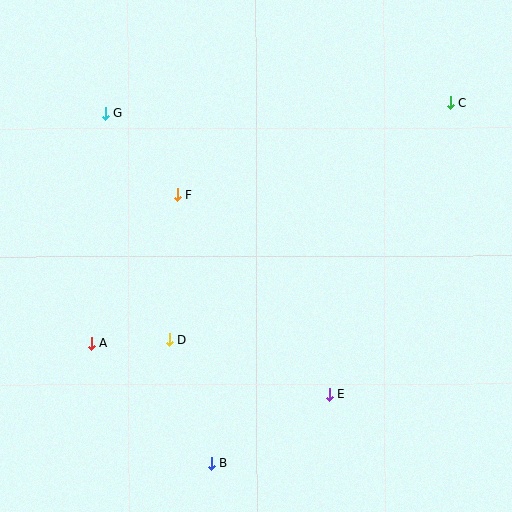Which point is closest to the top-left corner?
Point G is closest to the top-left corner.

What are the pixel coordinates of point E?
Point E is at (329, 394).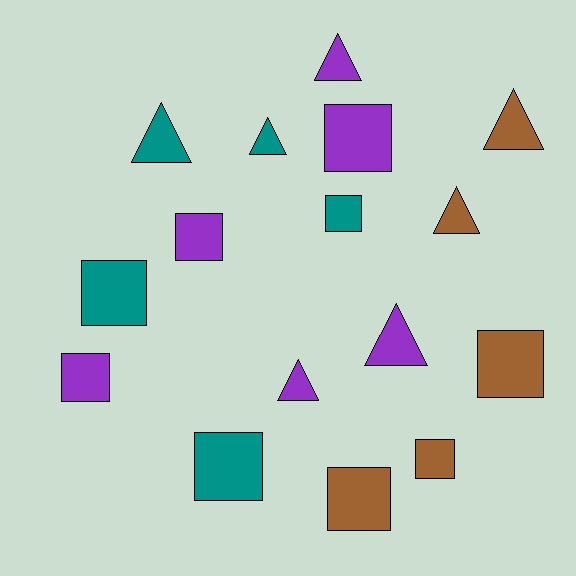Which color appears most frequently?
Purple, with 6 objects.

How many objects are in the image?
There are 16 objects.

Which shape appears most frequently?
Square, with 9 objects.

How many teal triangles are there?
There are 2 teal triangles.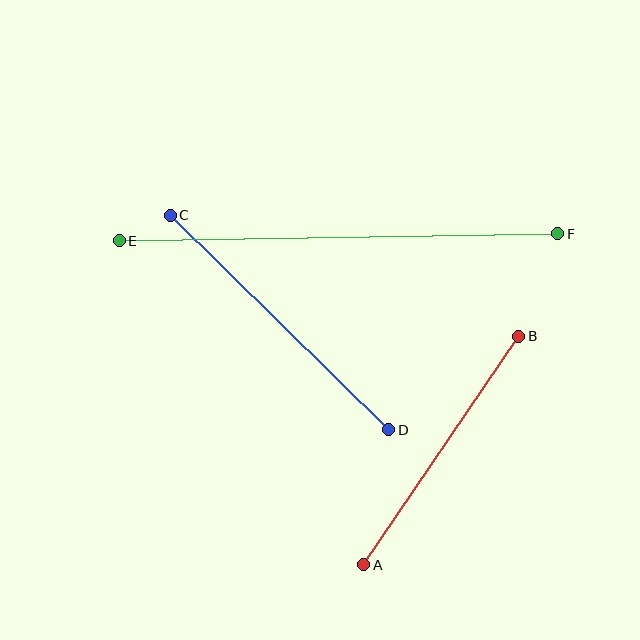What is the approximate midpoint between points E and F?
The midpoint is at approximately (339, 237) pixels.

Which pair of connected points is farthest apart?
Points E and F are farthest apart.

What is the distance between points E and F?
The distance is approximately 439 pixels.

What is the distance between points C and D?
The distance is approximately 306 pixels.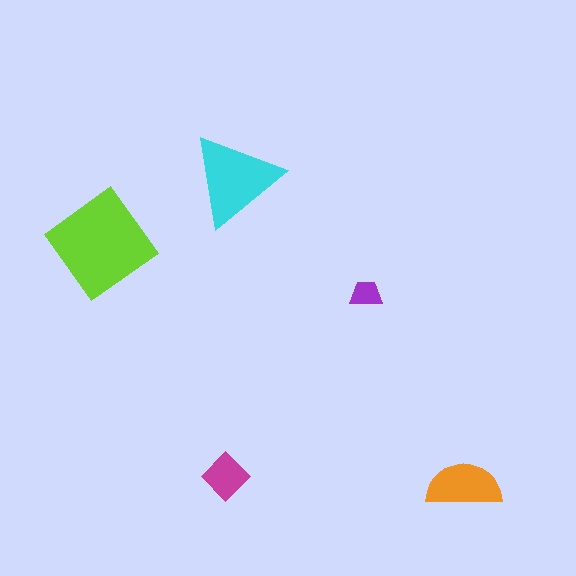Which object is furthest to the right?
The orange semicircle is rightmost.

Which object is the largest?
The lime diamond.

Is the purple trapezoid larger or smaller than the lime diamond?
Smaller.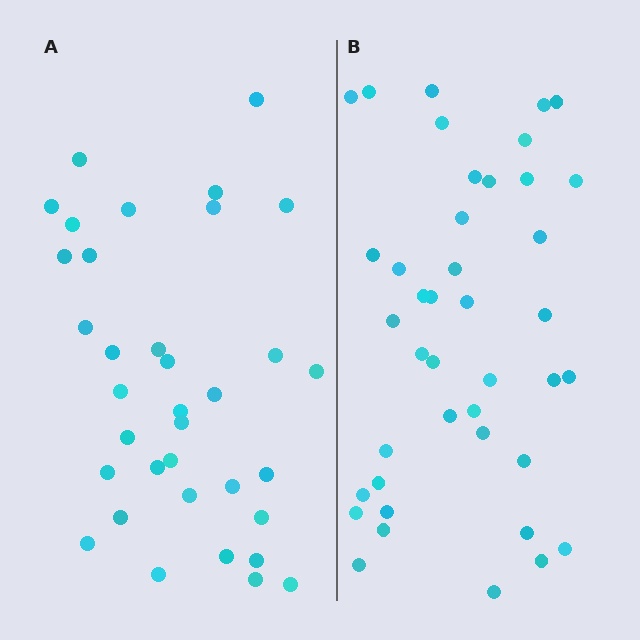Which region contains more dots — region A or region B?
Region B (the right region) has more dots.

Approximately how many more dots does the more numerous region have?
Region B has about 6 more dots than region A.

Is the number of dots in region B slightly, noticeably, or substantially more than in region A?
Region B has only slightly more — the two regions are fairly close. The ratio is roughly 1.2 to 1.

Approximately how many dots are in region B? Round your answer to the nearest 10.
About 40 dots. (The exact count is 41, which rounds to 40.)